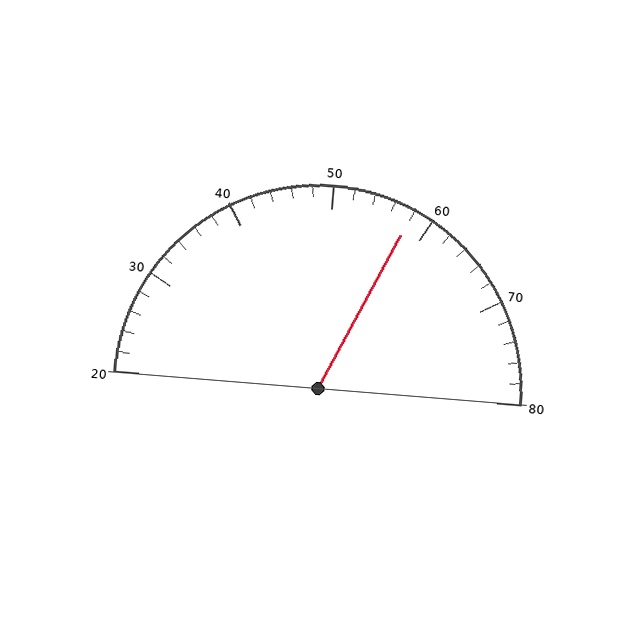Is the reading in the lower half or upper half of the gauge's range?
The reading is in the upper half of the range (20 to 80).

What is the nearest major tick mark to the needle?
The nearest major tick mark is 60.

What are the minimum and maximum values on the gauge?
The gauge ranges from 20 to 80.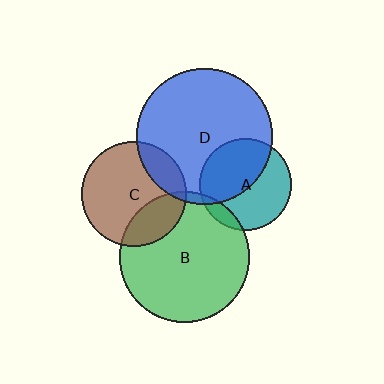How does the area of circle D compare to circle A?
Approximately 2.2 times.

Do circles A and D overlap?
Yes.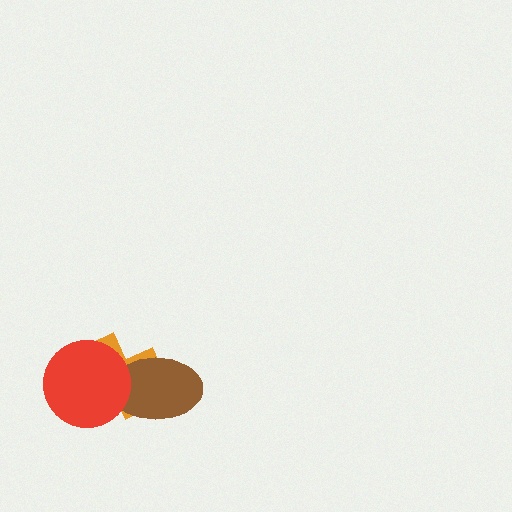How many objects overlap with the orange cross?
2 objects overlap with the orange cross.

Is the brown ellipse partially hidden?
Yes, it is partially covered by another shape.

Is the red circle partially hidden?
No, no other shape covers it.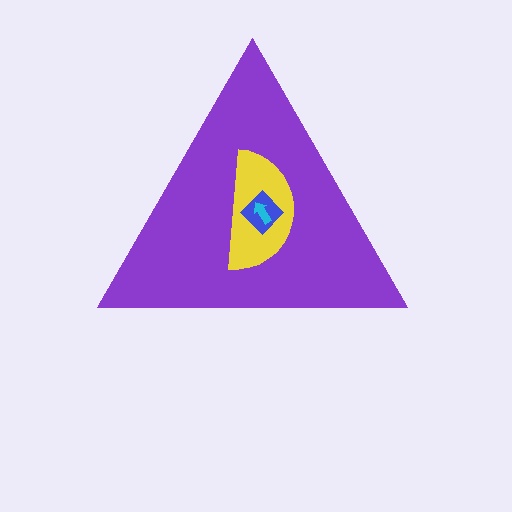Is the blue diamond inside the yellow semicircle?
Yes.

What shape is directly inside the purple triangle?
The yellow semicircle.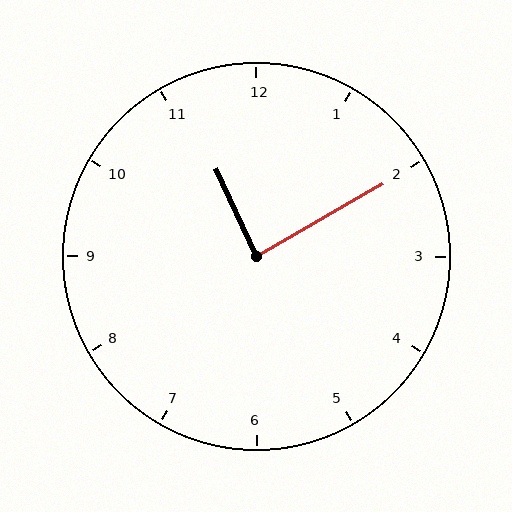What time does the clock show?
11:10.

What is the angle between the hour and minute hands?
Approximately 85 degrees.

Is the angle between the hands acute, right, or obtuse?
It is right.